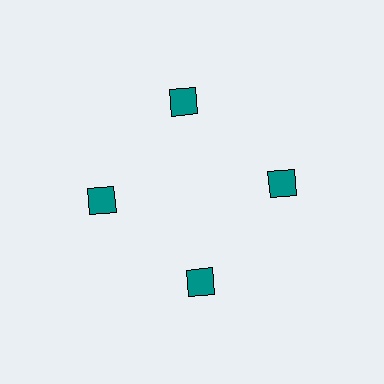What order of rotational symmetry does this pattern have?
This pattern has 4-fold rotational symmetry.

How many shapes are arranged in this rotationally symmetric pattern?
There are 4 shapes, arranged in 4 groups of 1.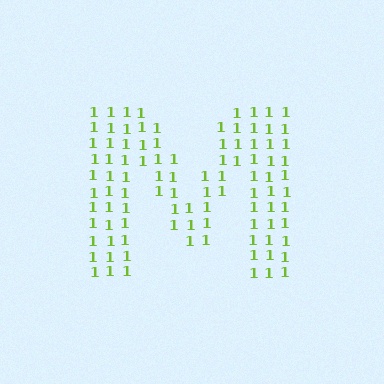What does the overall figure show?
The overall figure shows the letter M.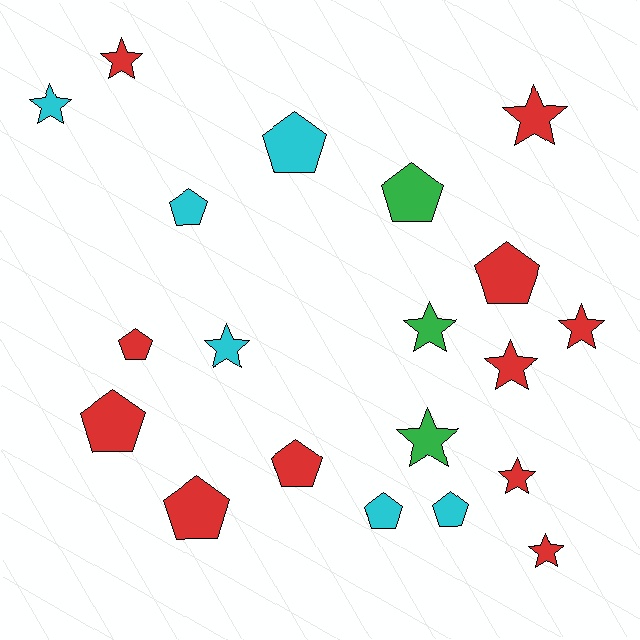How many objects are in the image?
There are 20 objects.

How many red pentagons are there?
There are 5 red pentagons.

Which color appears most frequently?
Red, with 11 objects.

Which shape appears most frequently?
Star, with 10 objects.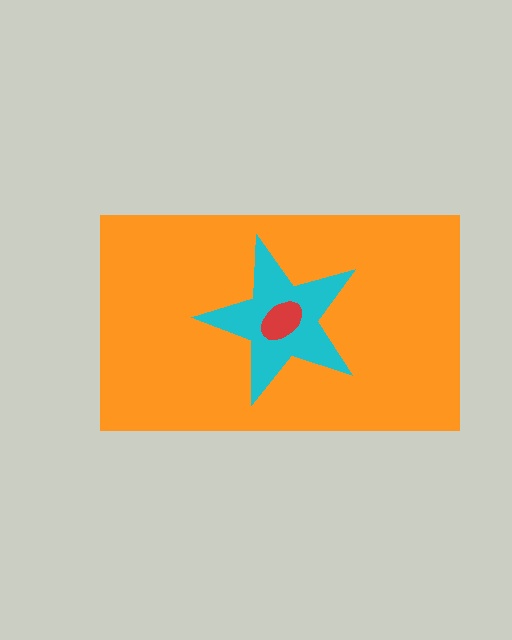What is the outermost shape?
The orange rectangle.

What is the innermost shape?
The red ellipse.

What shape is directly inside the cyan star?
The red ellipse.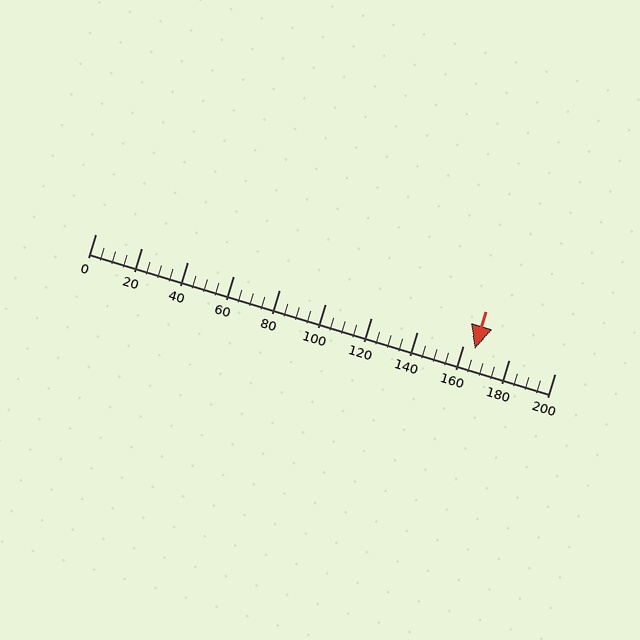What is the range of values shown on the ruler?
The ruler shows values from 0 to 200.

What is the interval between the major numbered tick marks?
The major tick marks are spaced 20 units apart.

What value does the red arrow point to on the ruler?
The red arrow points to approximately 165.